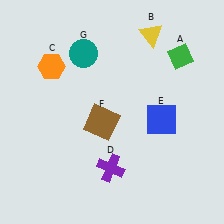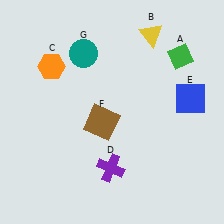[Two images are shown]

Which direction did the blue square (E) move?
The blue square (E) moved right.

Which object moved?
The blue square (E) moved right.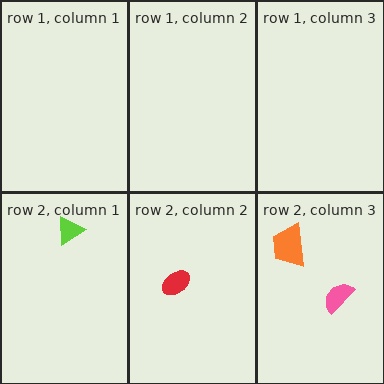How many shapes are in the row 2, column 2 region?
1.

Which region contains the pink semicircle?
The row 2, column 3 region.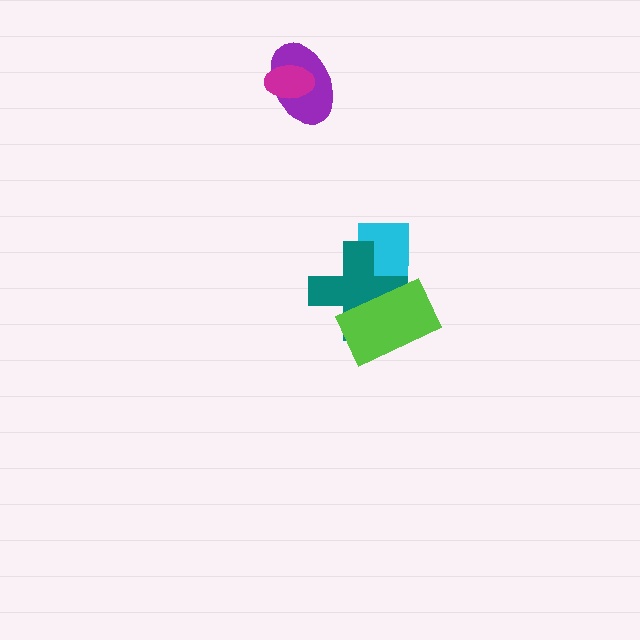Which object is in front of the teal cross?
The lime rectangle is in front of the teal cross.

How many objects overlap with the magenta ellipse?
1 object overlaps with the magenta ellipse.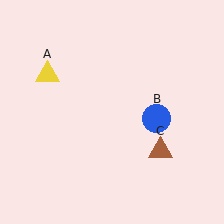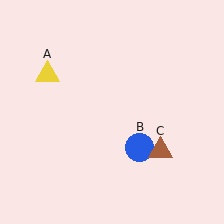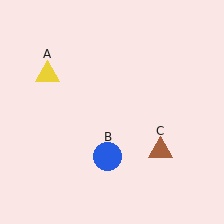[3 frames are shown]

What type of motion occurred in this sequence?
The blue circle (object B) rotated clockwise around the center of the scene.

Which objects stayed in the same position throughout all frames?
Yellow triangle (object A) and brown triangle (object C) remained stationary.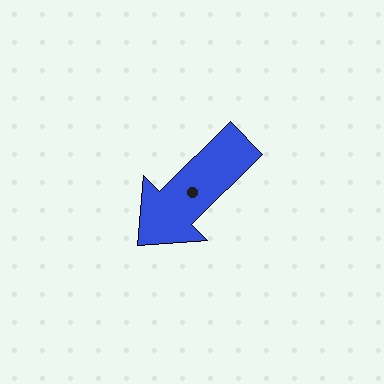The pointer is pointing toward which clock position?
Roughly 8 o'clock.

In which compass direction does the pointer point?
Southwest.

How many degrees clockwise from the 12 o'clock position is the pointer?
Approximately 226 degrees.